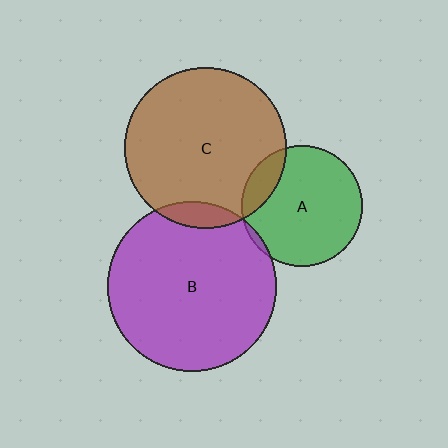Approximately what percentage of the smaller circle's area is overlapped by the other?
Approximately 10%.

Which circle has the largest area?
Circle B (purple).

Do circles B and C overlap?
Yes.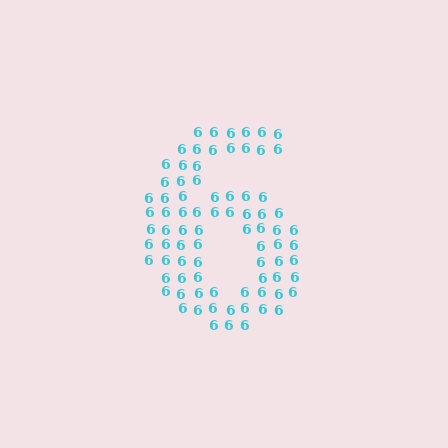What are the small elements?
The small elements are digit 6's.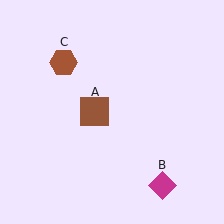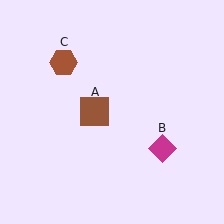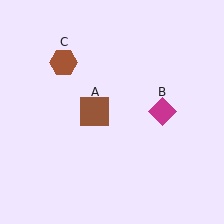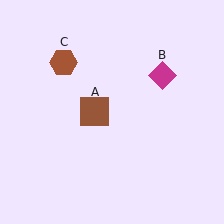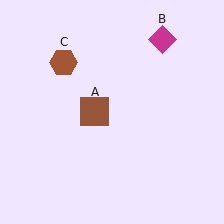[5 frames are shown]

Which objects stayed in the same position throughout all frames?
Brown square (object A) and brown hexagon (object C) remained stationary.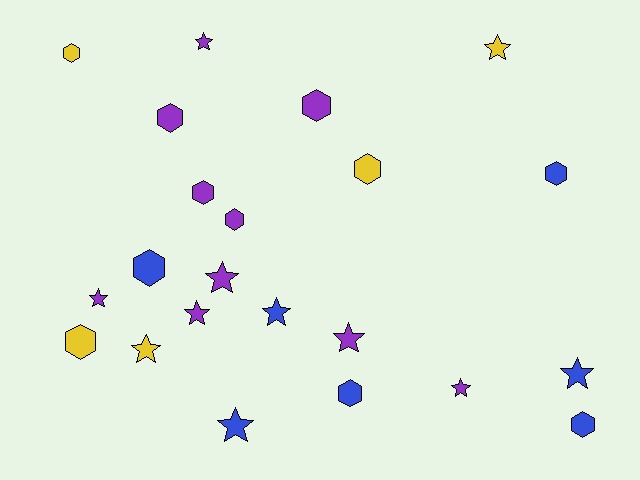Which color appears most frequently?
Purple, with 10 objects.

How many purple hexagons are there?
There are 4 purple hexagons.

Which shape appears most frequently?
Star, with 11 objects.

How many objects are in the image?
There are 22 objects.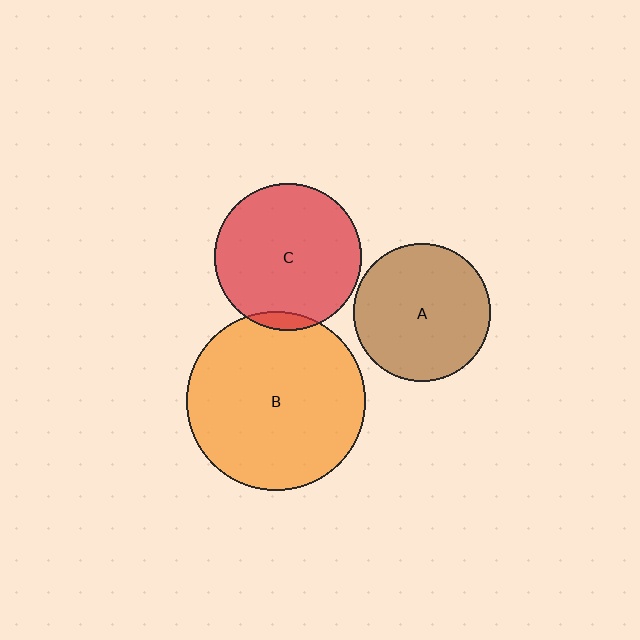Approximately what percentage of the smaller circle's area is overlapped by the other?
Approximately 5%.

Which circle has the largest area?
Circle B (orange).